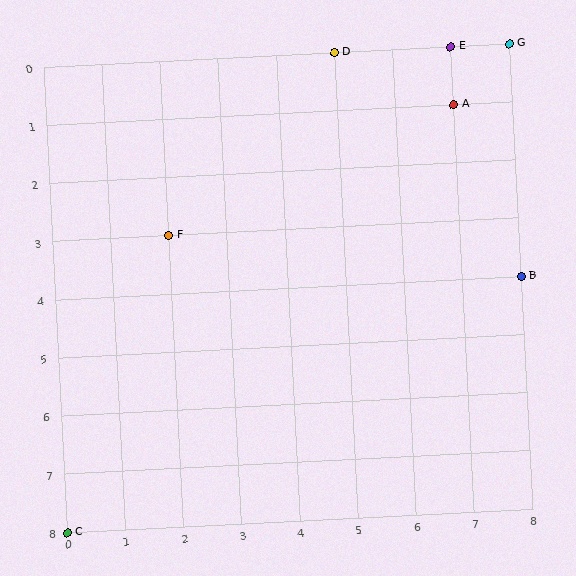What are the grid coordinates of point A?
Point A is at grid coordinates (7, 1).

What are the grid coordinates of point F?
Point F is at grid coordinates (2, 3).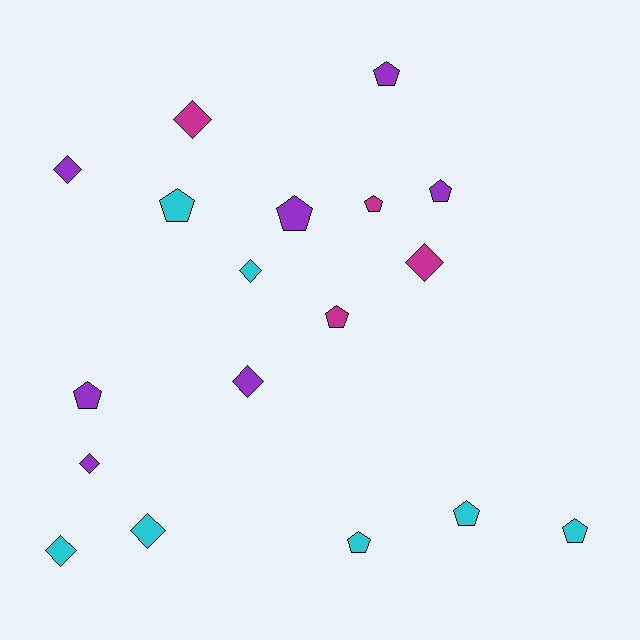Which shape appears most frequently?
Pentagon, with 10 objects.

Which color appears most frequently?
Purple, with 7 objects.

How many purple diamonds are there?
There are 3 purple diamonds.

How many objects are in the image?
There are 18 objects.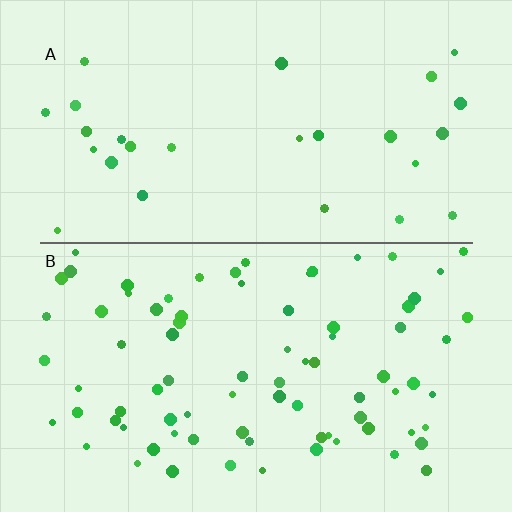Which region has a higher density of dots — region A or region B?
B (the bottom).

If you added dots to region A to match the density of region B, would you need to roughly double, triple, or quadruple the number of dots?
Approximately triple.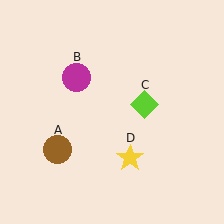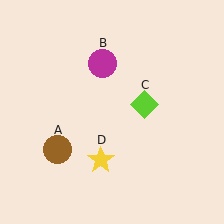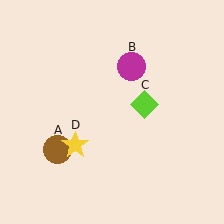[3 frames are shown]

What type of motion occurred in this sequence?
The magenta circle (object B), yellow star (object D) rotated clockwise around the center of the scene.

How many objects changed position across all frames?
2 objects changed position: magenta circle (object B), yellow star (object D).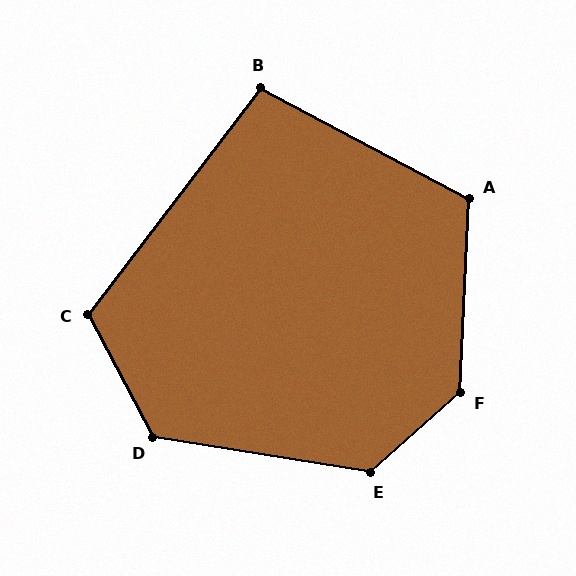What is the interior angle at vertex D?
Approximately 127 degrees (obtuse).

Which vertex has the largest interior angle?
F, at approximately 134 degrees.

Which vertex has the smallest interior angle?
B, at approximately 99 degrees.